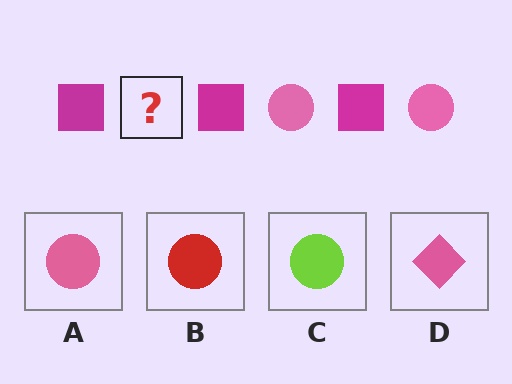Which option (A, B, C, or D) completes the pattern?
A.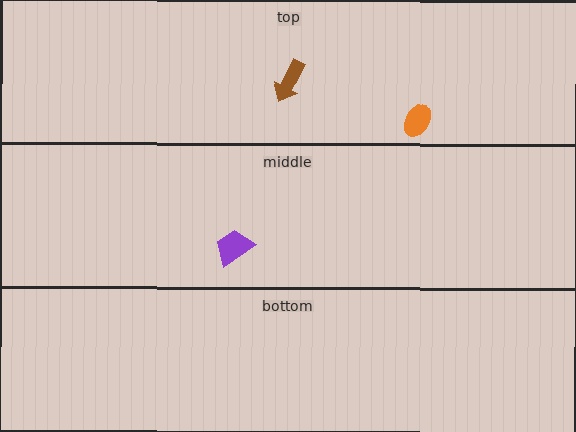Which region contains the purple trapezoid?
The middle region.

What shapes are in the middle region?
The purple trapezoid.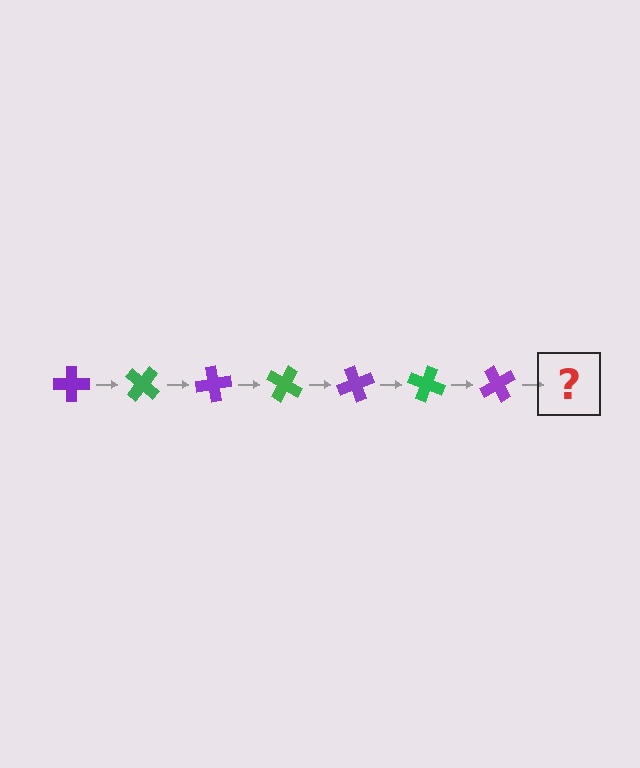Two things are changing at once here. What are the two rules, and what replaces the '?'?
The two rules are that it rotates 40 degrees each step and the color cycles through purple and green. The '?' should be a green cross, rotated 280 degrees from the start.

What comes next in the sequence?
The next element should be a green cross, rotated 280 degrees from the start.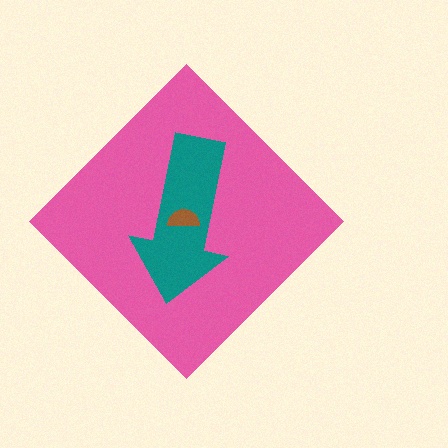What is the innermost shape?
The brown semicircle.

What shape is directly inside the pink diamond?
The teal arrow.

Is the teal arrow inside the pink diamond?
Yes.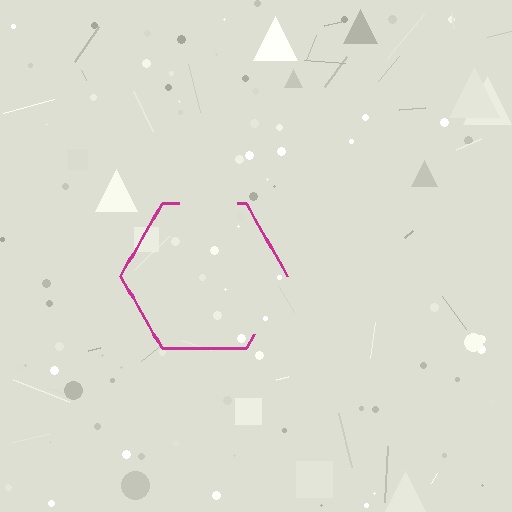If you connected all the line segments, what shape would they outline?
They would outline a hexagon.